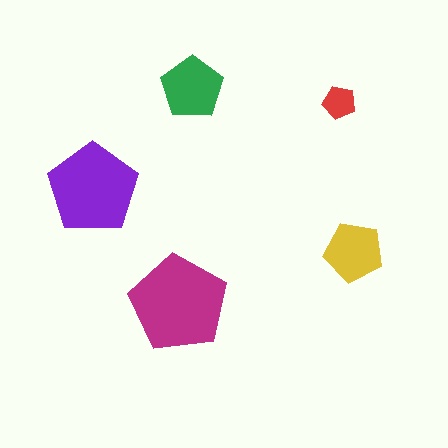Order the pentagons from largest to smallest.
the magenta one, the purple one, the green one, the yellow one, the red one.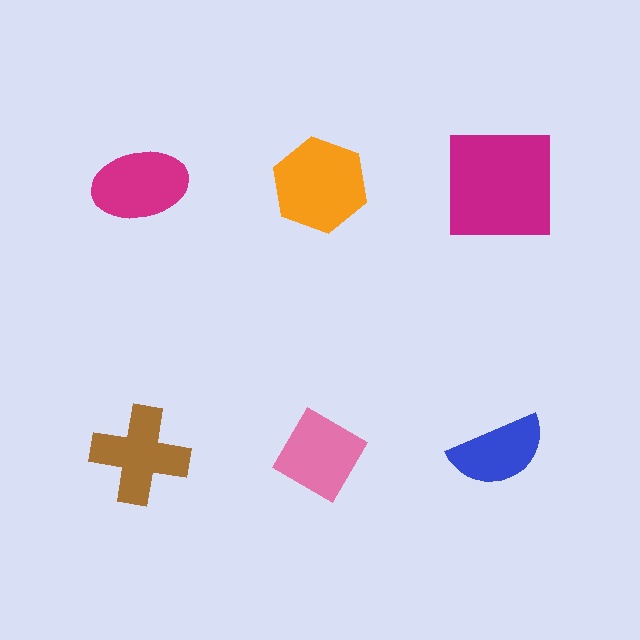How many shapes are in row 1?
3 shapes.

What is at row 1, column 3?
A magenta square.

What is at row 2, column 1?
A brown cross.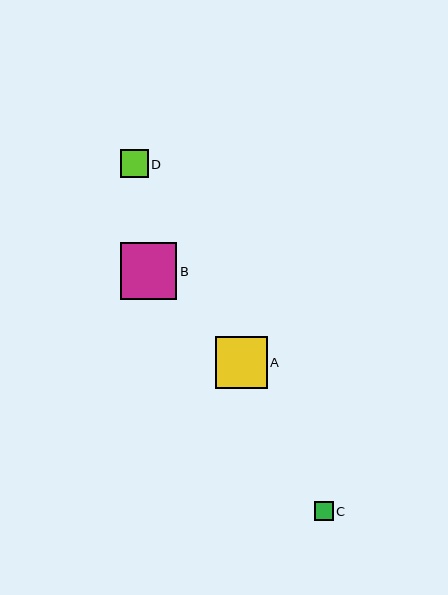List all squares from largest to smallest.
From largest to smallest: B, A, D, C.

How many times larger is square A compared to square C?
Square A is approximately 2.7 times the size of square C.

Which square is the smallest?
Square C is the smallest with a size of approximately 19 pixels.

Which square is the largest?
Square B is the largest with a size of approximately 56 pixels.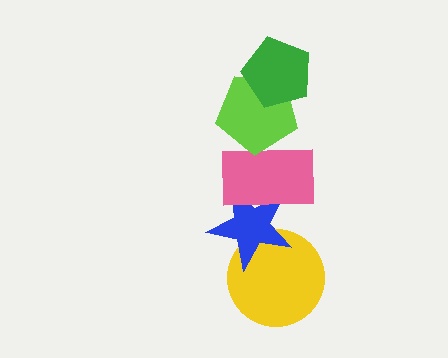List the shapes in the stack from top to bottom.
From top to bottom: the green pentagon, the lime pentagon, the pink rectangle, the blue star, the yellow circle.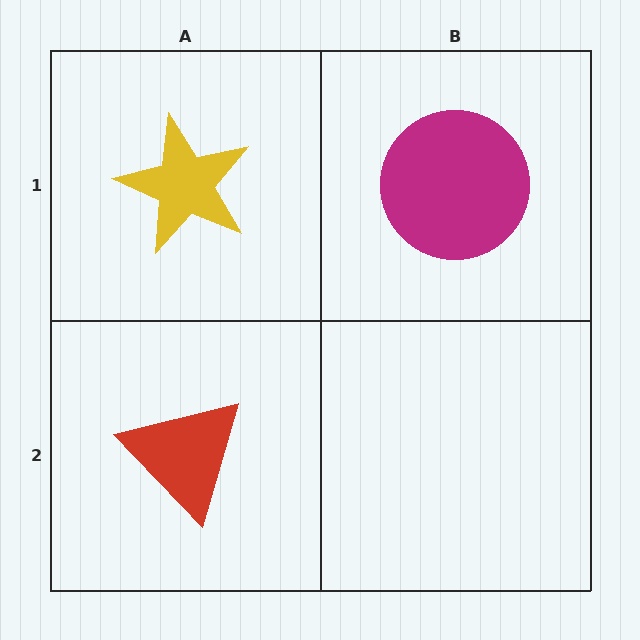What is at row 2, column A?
A red triangle.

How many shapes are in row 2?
1 shape.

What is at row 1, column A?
A yellow star.